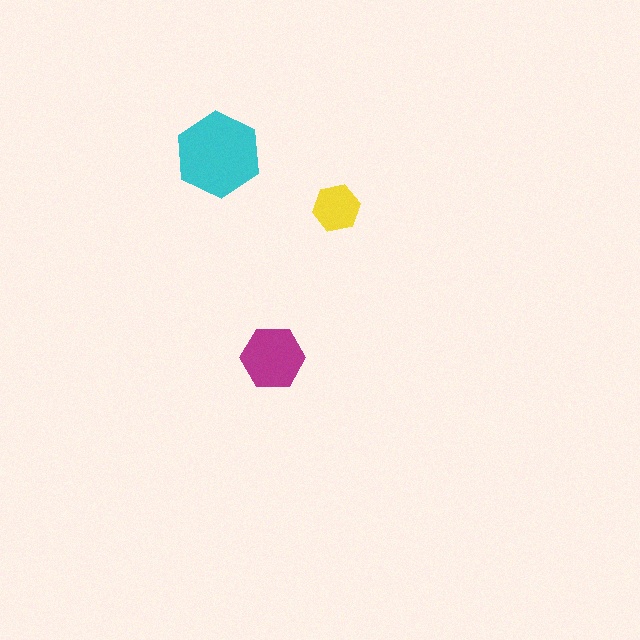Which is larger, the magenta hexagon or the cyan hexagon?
The cyan one.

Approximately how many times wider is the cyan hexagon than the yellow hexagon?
About 2 times wider.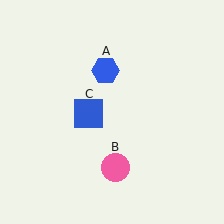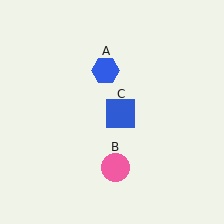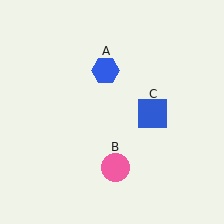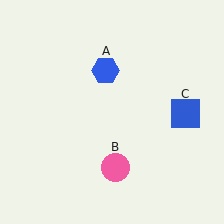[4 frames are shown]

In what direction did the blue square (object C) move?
The blue square (object C) moved right.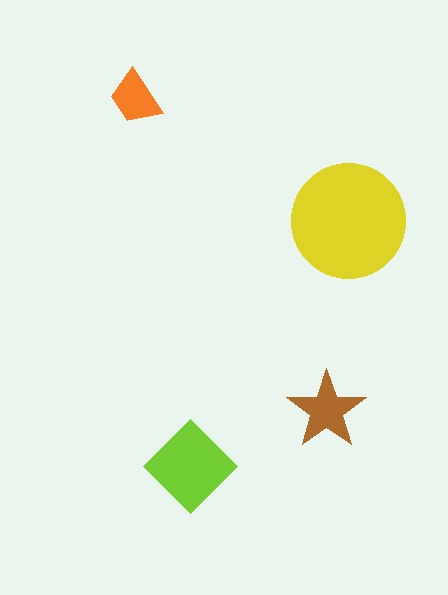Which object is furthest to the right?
The yellow circle is rightmost.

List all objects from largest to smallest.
The yellow circle, the lime diamond, the brown star, the orange trapezoid.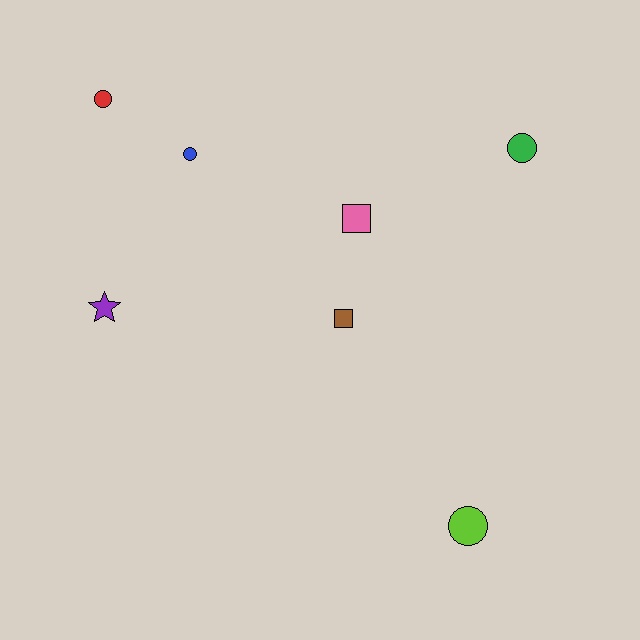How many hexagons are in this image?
There are no hexagons.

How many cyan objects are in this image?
There are no cyan objects.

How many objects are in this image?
There are 7 objects.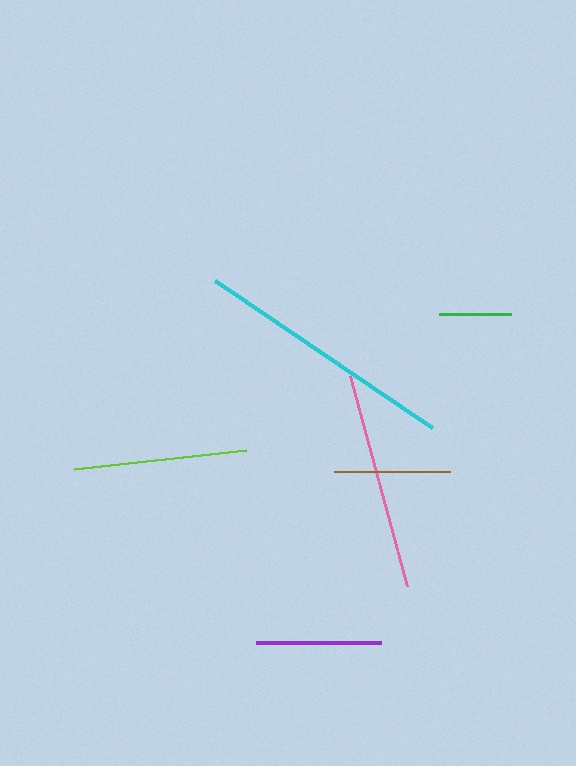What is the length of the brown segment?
The brown segment is approximately 117 pixels long.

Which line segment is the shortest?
The green line is the shortest at approximately 72 pixels.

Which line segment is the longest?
The cyan line is the longest at approximately 262 pixels.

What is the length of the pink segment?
The pink segment is approximately 218 pixels long.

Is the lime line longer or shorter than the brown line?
The lime line is longer than the brown line.